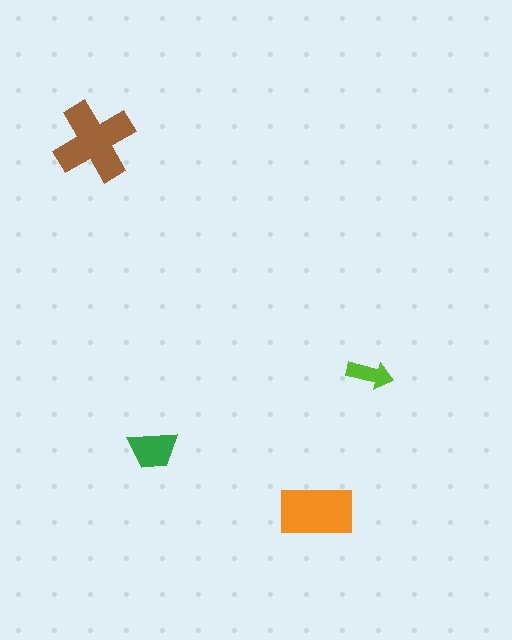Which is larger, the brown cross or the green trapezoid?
The brown cross.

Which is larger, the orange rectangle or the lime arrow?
The orange rectangle.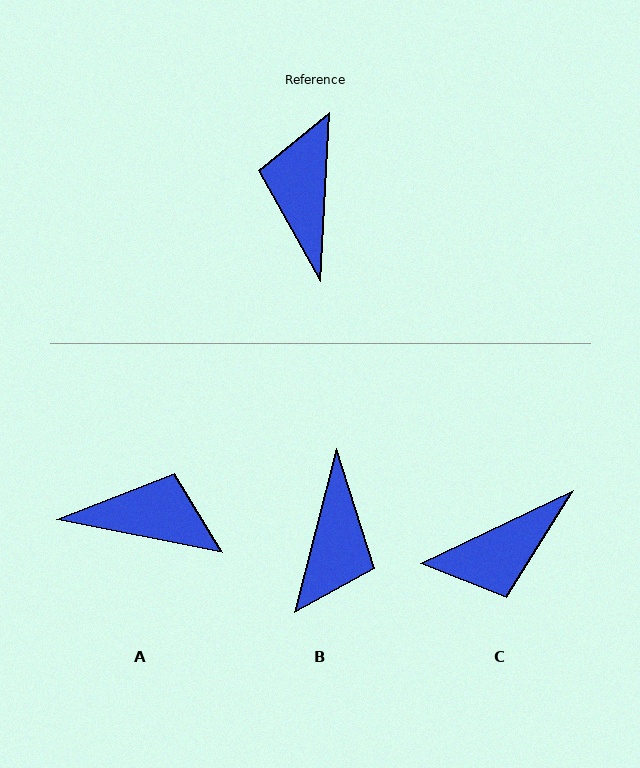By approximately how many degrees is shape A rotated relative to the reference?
Approximately 98 degrees clockwise.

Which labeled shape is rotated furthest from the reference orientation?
B, about 169 degrees away.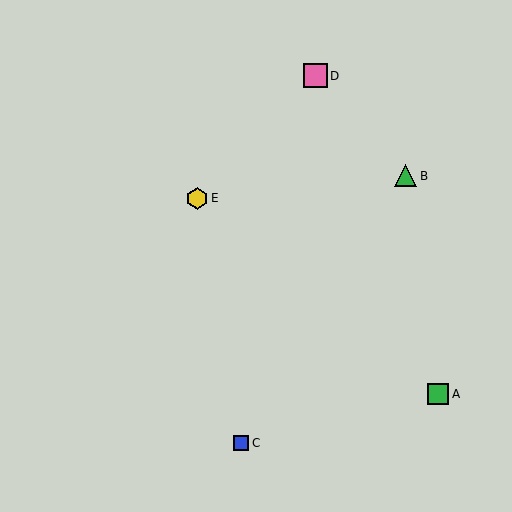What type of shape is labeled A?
Shape A is a green square.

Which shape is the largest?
The pink square (labeled D) is the largest.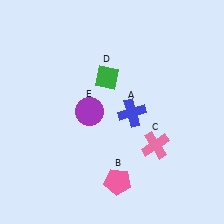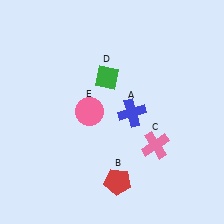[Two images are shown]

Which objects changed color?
B changed from pink to red. E changed from purple to pink.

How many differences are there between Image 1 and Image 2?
There are 2 differences between the two images.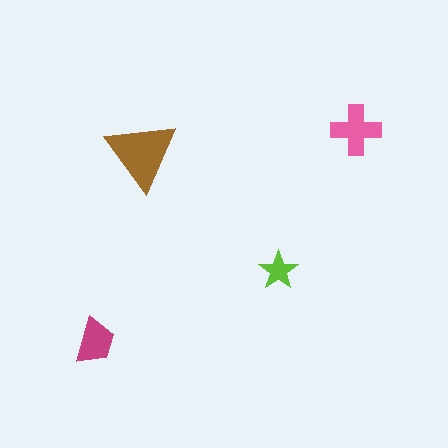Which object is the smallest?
The lime star.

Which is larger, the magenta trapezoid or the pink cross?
The pink cross.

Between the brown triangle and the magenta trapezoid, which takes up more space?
The brown triangle.